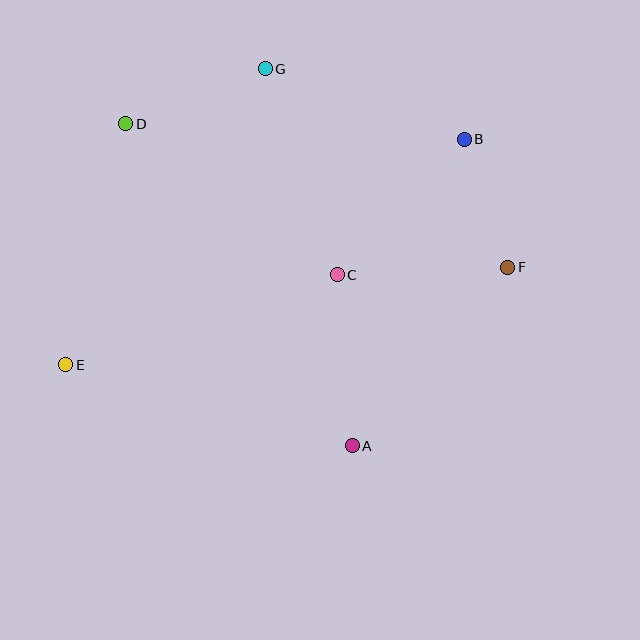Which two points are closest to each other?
Points B and F are closest to each other.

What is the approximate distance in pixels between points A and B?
The distance between A and B is approximately 327 pixels.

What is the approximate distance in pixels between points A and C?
The distance between A and C is approximately 172 pixels.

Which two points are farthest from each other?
Points B and E are farthest from each other.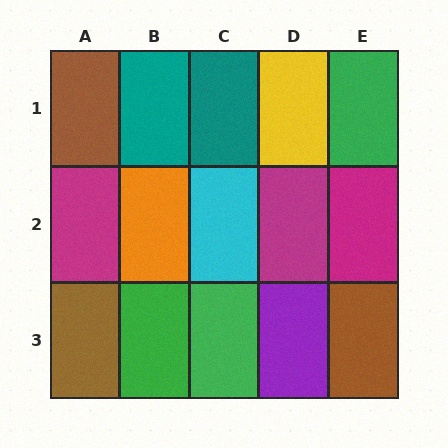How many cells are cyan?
1 cell is cyan.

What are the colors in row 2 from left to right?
Magenta, orange, cyan, magenta, magenta.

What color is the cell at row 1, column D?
Yellow.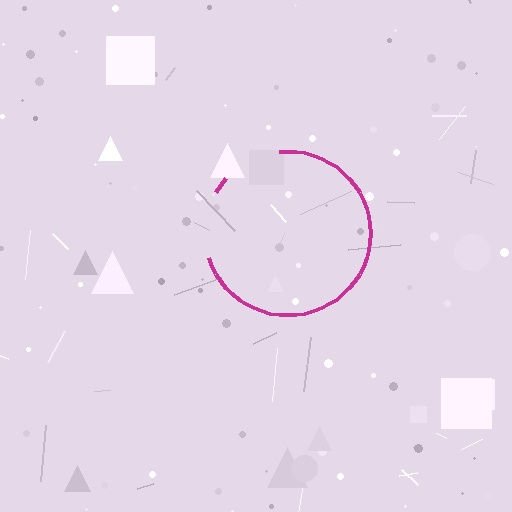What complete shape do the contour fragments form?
The contour fragments form a circle.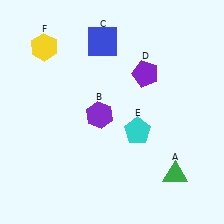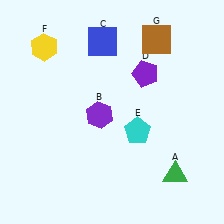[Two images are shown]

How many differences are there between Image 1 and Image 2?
There is 1 difference between the two images.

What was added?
A brown square (G) was added in Image 2.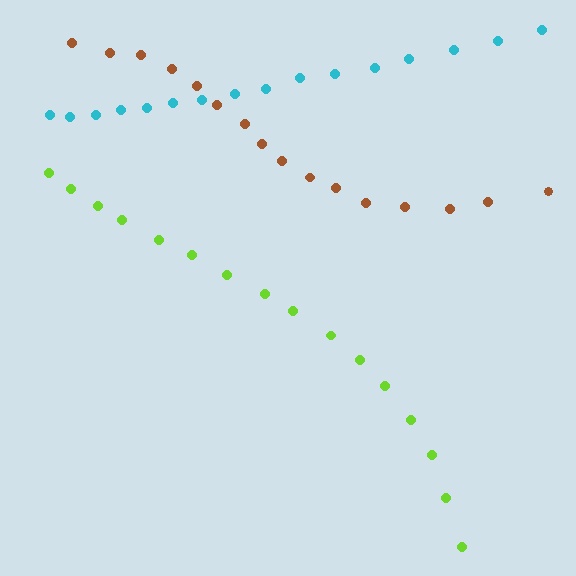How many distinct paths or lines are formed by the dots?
There are 3 distinct paths.